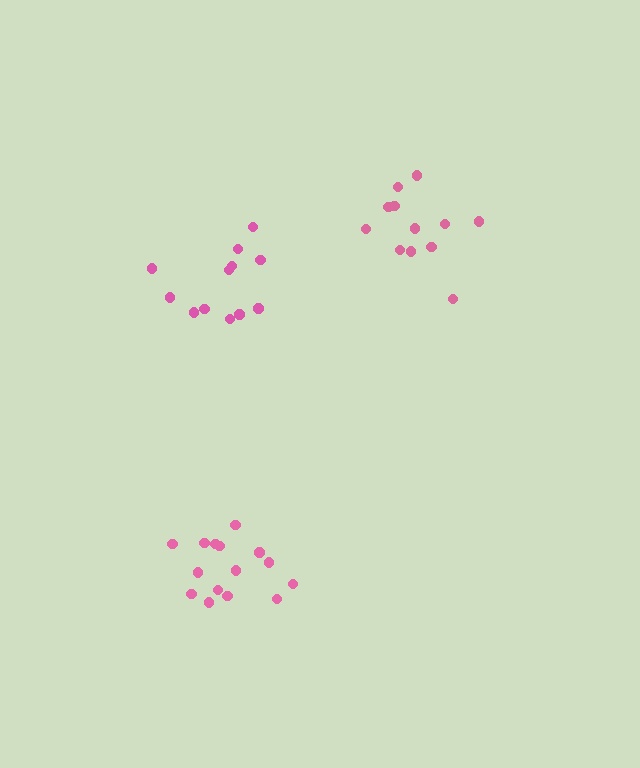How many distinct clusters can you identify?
There are 3 distinct clusters.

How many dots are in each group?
Group 1: 15 dots, Group 2: 12 dots, Group 3: 12 dots (39 total).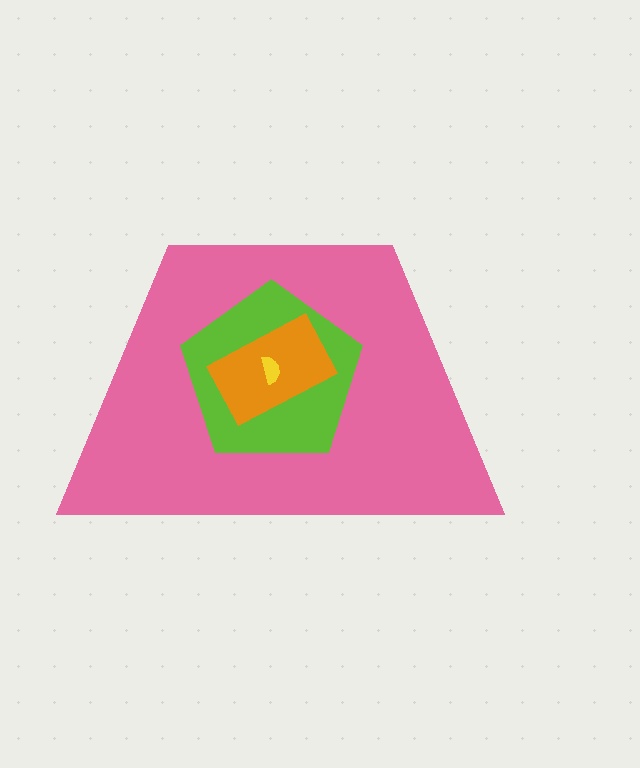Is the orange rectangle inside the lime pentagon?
Yes.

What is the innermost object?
The yellow semicircle.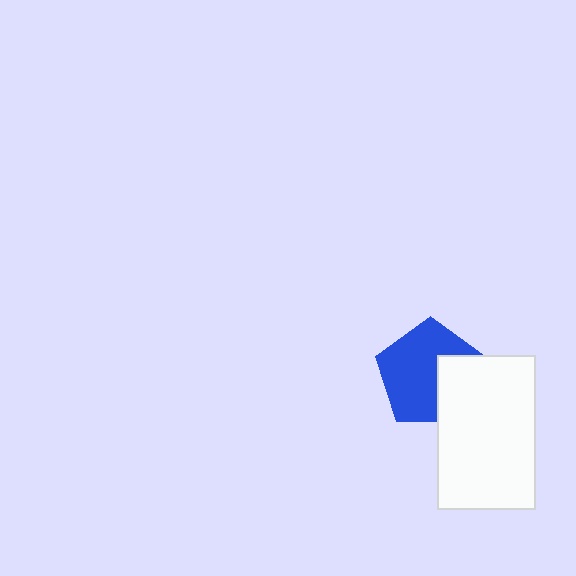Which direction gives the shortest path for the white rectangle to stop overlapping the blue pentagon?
Moving right gives the shortest separation.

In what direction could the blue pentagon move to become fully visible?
The blue pentagon could move left. That would shift it out from behind the white rectangle entirely.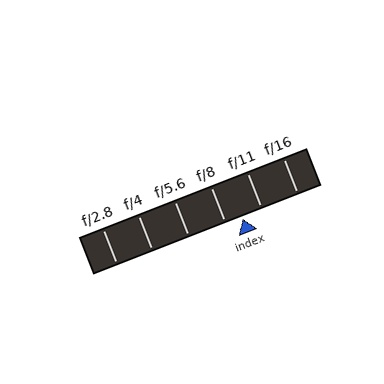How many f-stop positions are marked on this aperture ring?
There are 6 f-stop positions marked.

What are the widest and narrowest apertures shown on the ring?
The widest aperture shown is f/2.8 and the narrowest is f/16.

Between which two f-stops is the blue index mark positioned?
The index mark is between f/8 and f/11.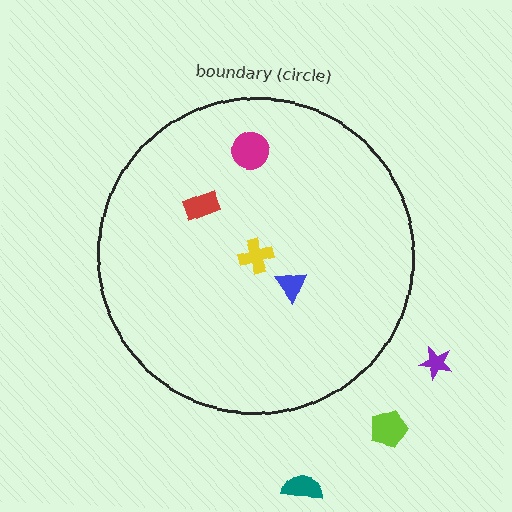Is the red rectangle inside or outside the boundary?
Inside.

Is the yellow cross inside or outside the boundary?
Inside.